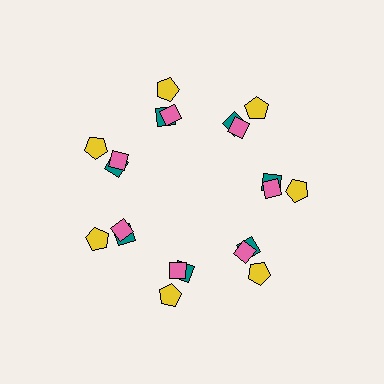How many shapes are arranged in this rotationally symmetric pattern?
There are 21 shapes, arranged in 7 groups of 3.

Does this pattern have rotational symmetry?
Yes, this pattern has 7-fold rotational symmetry. It looks the same after rotating 51 degrees around the center.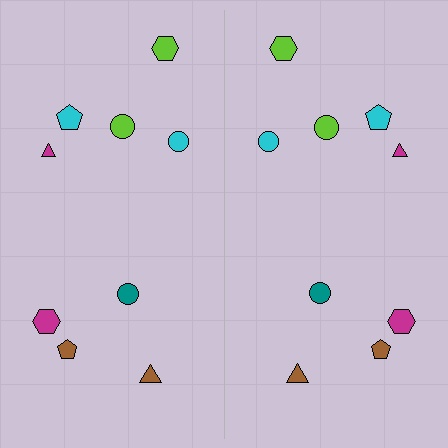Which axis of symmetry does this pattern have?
The pattern has a vertical axis of symmetry running through the center of the image.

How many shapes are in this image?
There are 18 shapes in this image.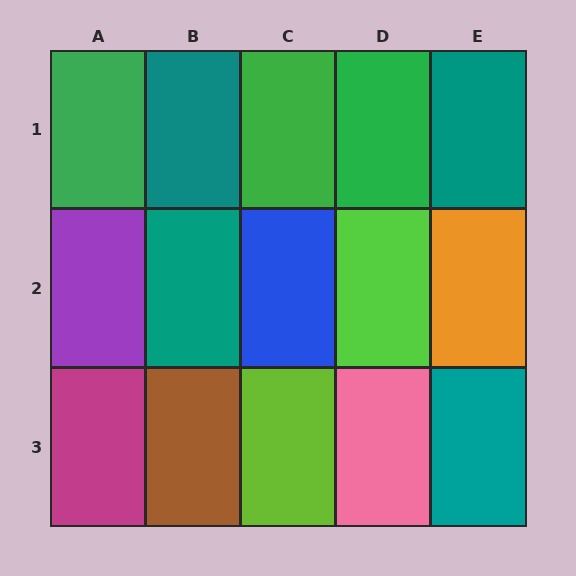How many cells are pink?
1 cell is pink.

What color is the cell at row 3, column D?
Pink.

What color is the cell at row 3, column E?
Teal.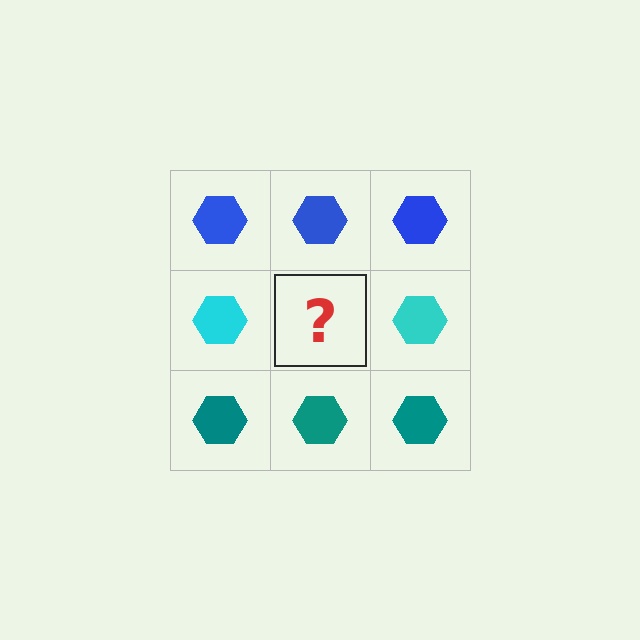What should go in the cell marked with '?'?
The missing cell should contain a cyan hexagon.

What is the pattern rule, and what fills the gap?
The rule is that each row has a consistent color. The gap should be filled with a cyan hexagon.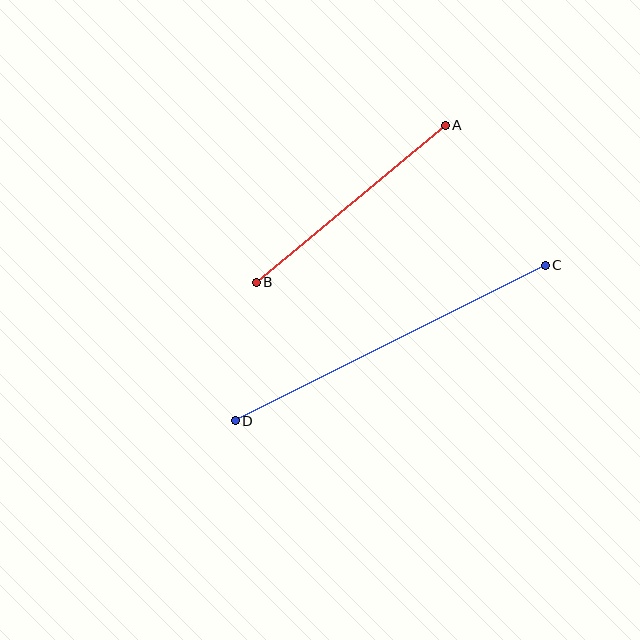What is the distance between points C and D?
The distance is approximately 346 pixels.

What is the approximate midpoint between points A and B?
The midpoint is at approximately (351, 204) pixels.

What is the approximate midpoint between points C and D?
The midpoint is at approximately (390, 343) pixels.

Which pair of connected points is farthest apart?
Points C and D are farthest apart.